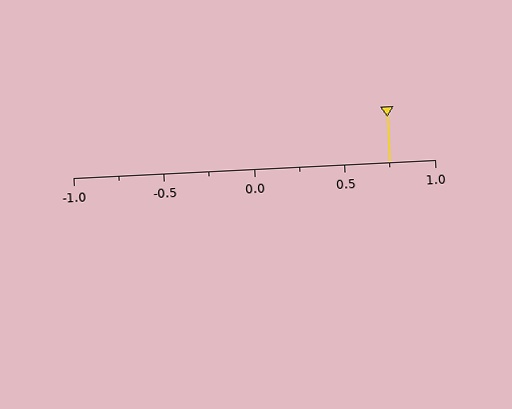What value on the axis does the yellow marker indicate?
The marker indicates approximately 0.75.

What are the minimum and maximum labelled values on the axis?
The axis runs from -1.0 to 1.0.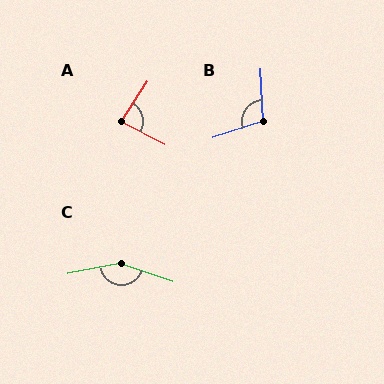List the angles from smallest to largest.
A (84°), B (106°), C (150°).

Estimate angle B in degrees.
Approximately 106 degrees.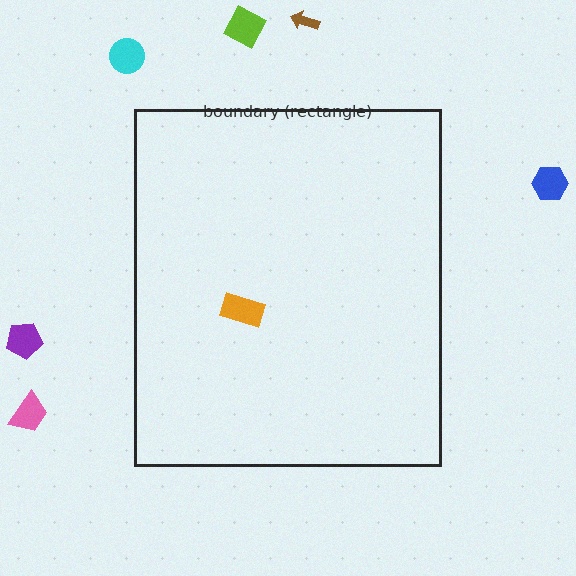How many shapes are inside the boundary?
1 inside, 6 outside.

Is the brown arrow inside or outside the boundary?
Outside.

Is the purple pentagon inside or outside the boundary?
Outside.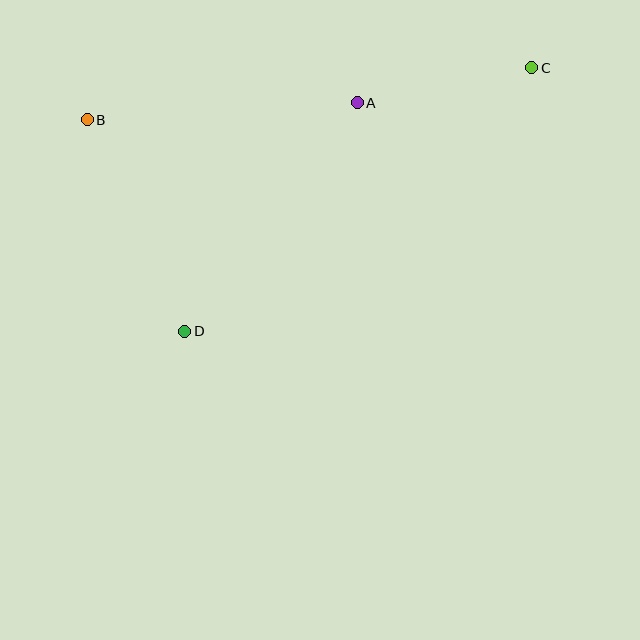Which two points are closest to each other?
Points A and C are closest to each other.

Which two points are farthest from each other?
Points B and C are farthest from each other.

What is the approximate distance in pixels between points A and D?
The distance between A and D is approximately 286 pixels.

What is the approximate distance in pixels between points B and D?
The distance between B and D is approximately 233 pixels.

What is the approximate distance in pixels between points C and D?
The distance between C and D is approximately 436 pixels.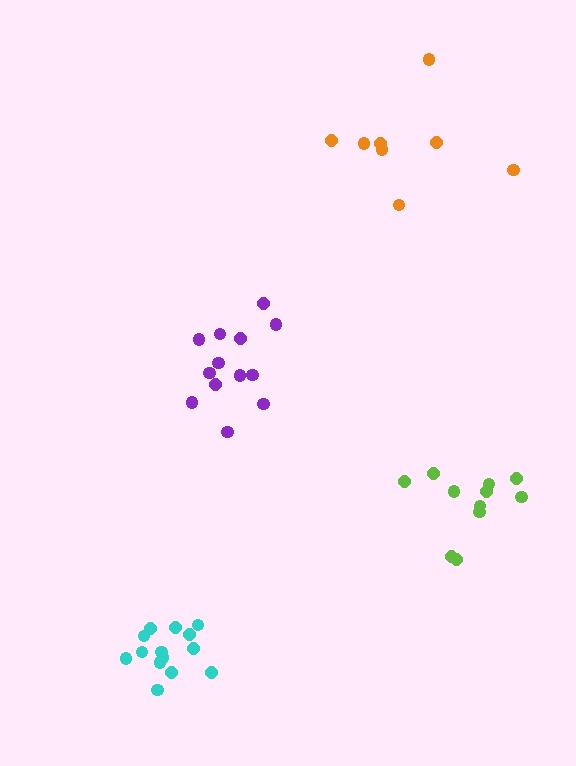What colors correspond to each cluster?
The clusters are colored: lime, purple, cyan, orange.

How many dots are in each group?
Group 1: 11 dots, Group 2: 13 dots, Group 3: 14 dots, Group 4: 8 dots (46 total).